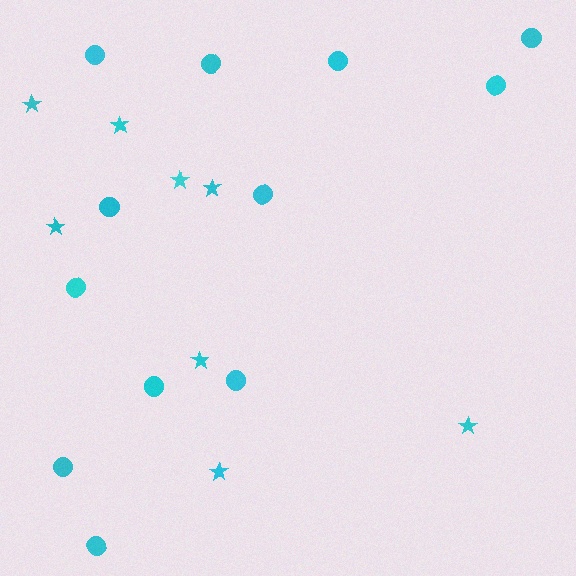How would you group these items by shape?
There are 2 groups: one group of stars (8) and one group of circles (12).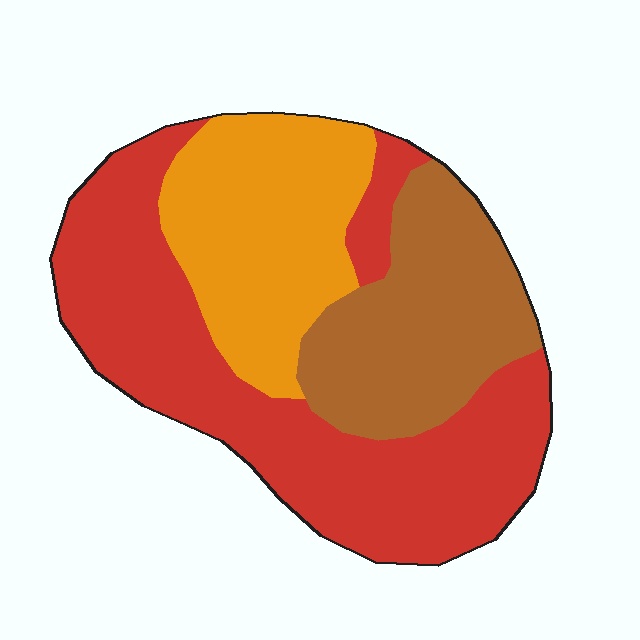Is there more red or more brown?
Red.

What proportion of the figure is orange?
Orange takes up about one quarter (1/4) of the figure.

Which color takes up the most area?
Red, at roughly 50%.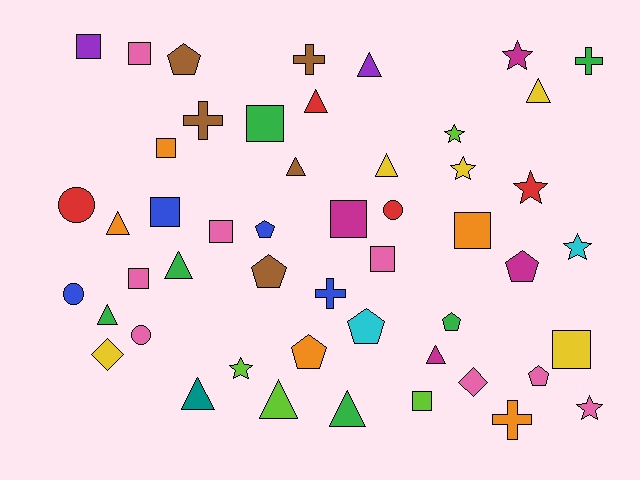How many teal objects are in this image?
There is 1 teal object.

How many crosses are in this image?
There are 5 crosses.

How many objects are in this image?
There are 50 objects.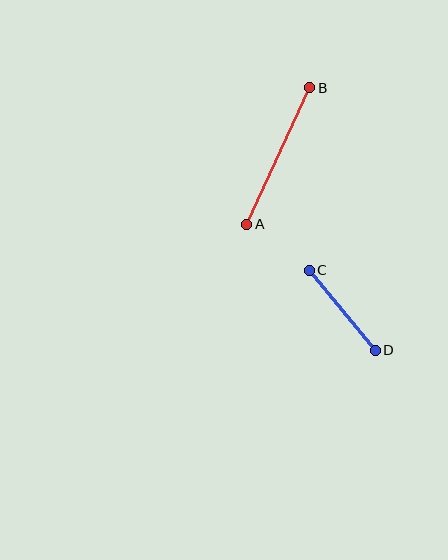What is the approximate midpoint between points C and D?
The midpoint is at approximately (342, 310) pixels.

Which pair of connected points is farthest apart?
Points A and B are farthest apart.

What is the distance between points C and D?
The distance is approximately 103 pixels.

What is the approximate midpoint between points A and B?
The midpoint is at approximately (278, 156) pixels.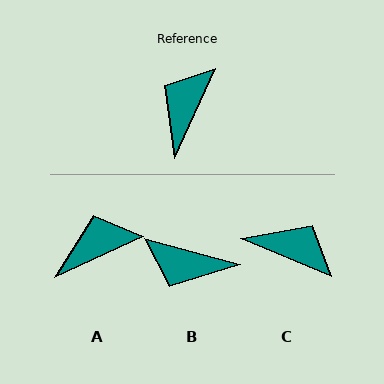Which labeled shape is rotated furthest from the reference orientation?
B, about 100 degrees away.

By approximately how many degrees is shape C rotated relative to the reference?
Approximately 88 degrees clockwise.